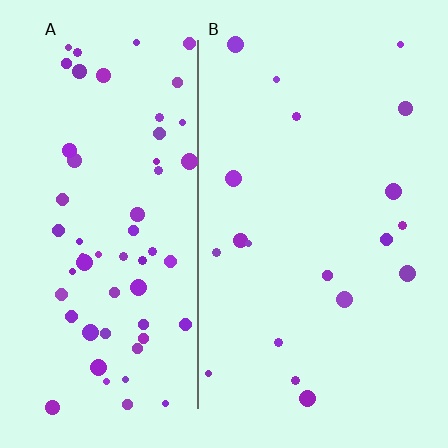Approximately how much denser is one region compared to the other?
Approximately 3.2× — region A over region B.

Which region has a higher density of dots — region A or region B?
A (the left).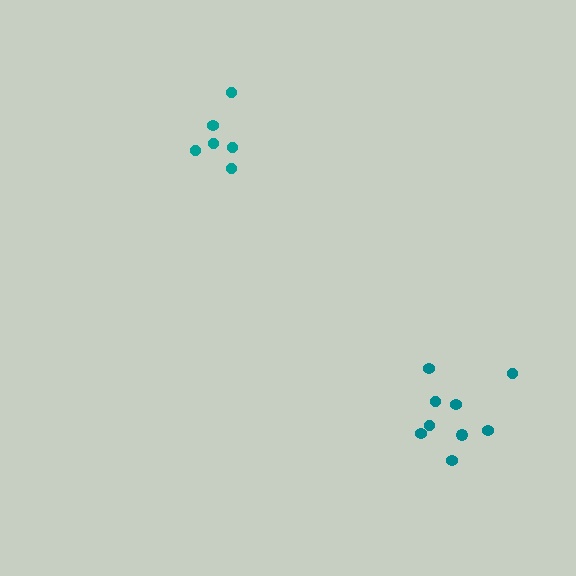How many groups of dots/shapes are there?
There are 2 groups.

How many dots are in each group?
Group 1: 6 dots, Group 2: 9 dots (15 total).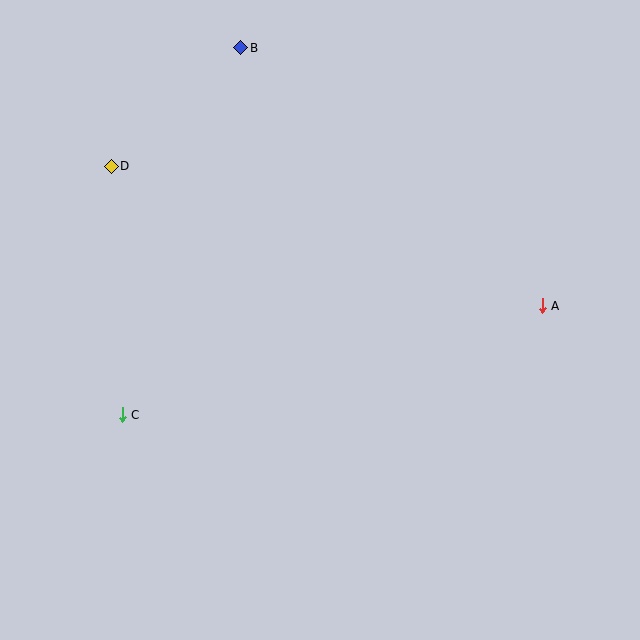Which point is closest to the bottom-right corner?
Point A is closest to the bottom-right corner.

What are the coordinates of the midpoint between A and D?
The midpoint between A and D is at (327, 236).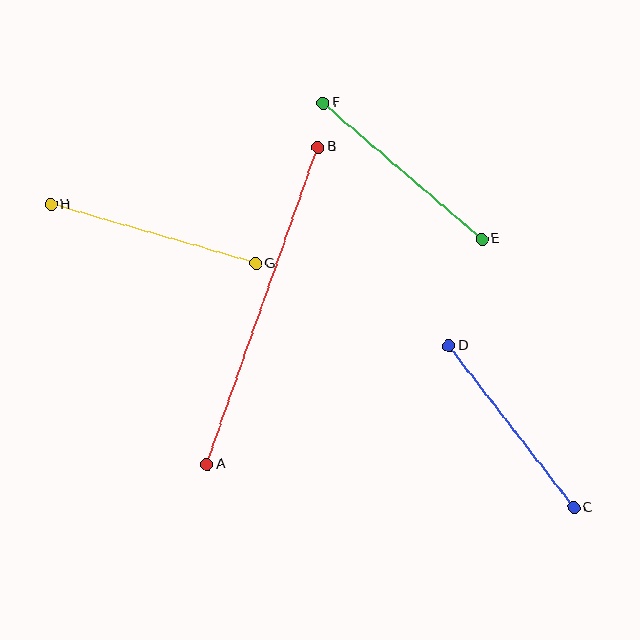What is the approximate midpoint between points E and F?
The midpoint is at approximately (402, 171) pixels.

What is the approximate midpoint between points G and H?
The midpoint is at approximately (153, 234) pixels.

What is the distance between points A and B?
The distance is approximately 336 pixels.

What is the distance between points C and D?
The distance is approximately 205 pixels.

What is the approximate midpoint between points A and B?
The midpoint is at approximately (262, 306) pixels.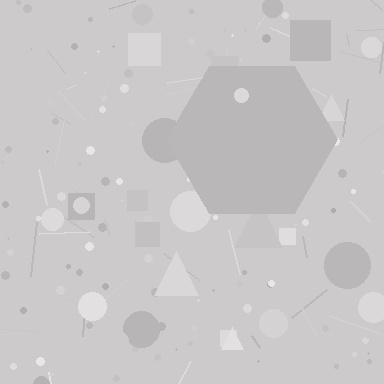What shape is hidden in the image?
A hexagon is hidden in the image.